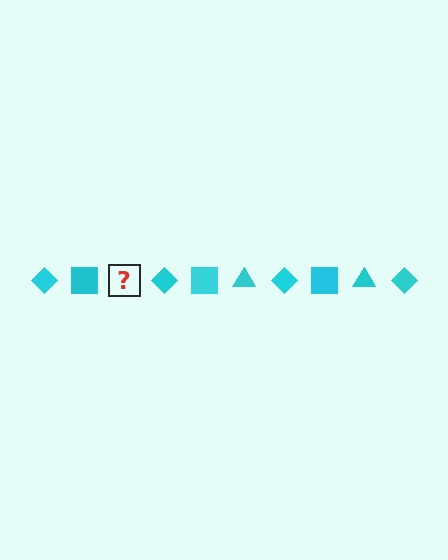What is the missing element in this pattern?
The missing element is a cyan triangle.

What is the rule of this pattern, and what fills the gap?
The rule is that the pattern cycles through diamond, square, triangle shapes in cyan. The gap should be filled with a cyan triangle.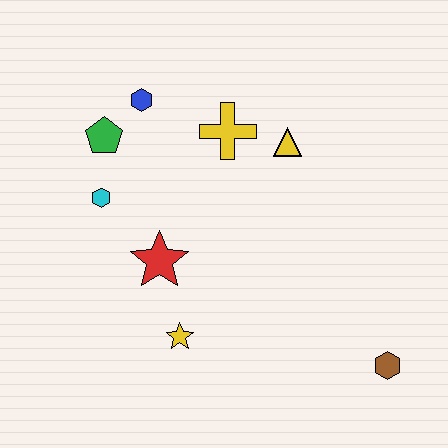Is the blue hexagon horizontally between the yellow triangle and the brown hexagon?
No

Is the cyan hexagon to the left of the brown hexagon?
Yes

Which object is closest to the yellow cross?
The yellow triangle is closest to the yellow cross.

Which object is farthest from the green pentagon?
The brown hexagon is farthest from the green pentagon.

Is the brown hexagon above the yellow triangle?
No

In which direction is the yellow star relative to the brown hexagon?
The yellow star is to the left of the brown hexagon.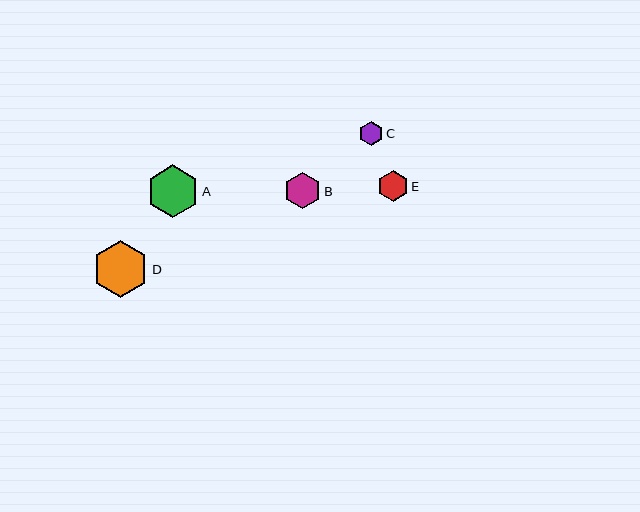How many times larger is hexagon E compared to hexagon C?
Hexagon E is approximately 1.3 times the size of hexagon C.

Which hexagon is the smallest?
Hexagon C is the smallest with a size of approximately 24 pixels.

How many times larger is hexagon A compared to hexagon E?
Hexagon A is approximately 1.7 times the size of hexagon E.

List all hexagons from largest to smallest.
From largest to smallest: D, A, B, E, C.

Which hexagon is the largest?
Hexagon D is the largest with a size of approximately 57 pixels.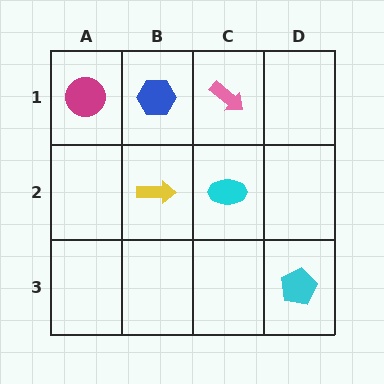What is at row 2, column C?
A cyan ellipse.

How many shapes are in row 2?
2 shapes.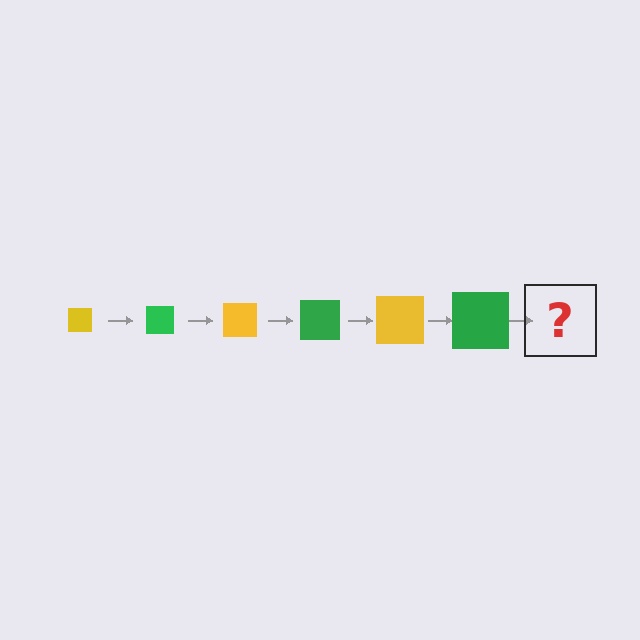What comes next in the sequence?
The next element should be a yellow square, larger than the previous one.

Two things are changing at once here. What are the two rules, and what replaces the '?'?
The two rules are that the square grows larger each step and the color cycles through yellow and green. The '?' should be a yellow square, larger than the previous one.